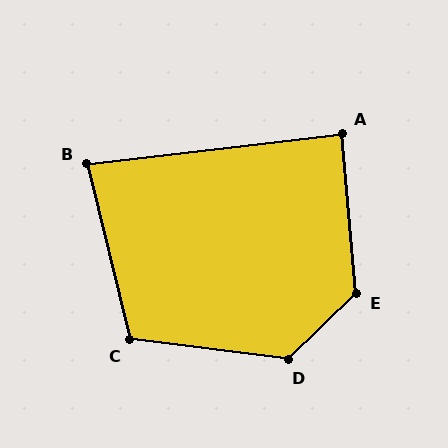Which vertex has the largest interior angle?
D, at approximately 129 degrees.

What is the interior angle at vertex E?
Approximately 129 degrees (obtuse).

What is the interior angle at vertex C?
Approximately 110 degrees (obtuse).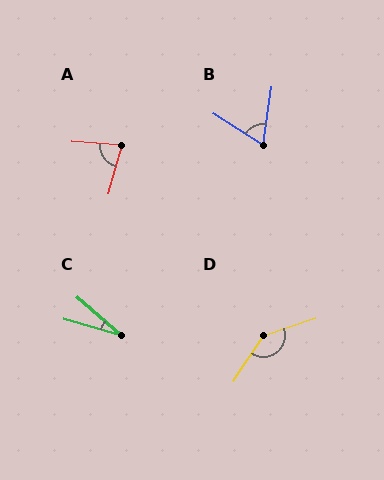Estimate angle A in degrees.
Approximately 79 degrees.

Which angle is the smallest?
C, at approximately 25 degrees.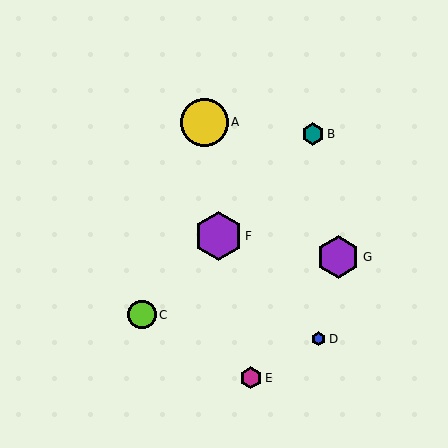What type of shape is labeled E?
Shape E is a magenta hexagon.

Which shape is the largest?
The purple hexagon (labeled F) is the largest.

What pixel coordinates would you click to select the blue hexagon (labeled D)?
Click at (319, 339) to select the blue hexagon D.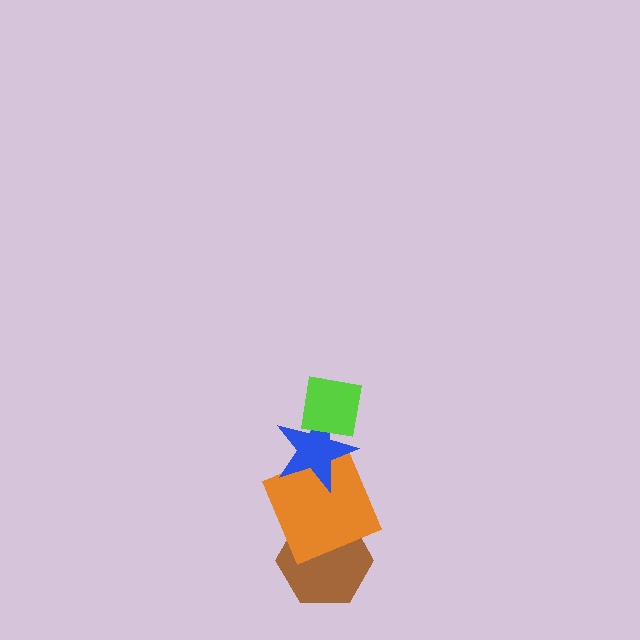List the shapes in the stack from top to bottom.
From top to bottom: the lime square, the blue star, the orange square, the brown hexagon.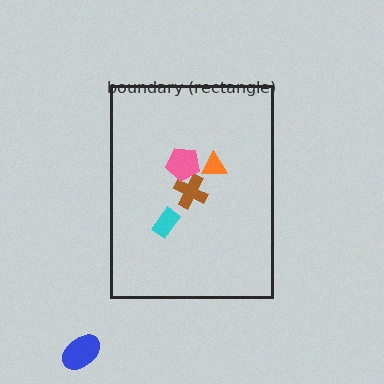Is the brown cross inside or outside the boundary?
Inside.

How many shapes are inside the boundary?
4 inside, 1 outside.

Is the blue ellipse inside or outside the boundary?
Outside.